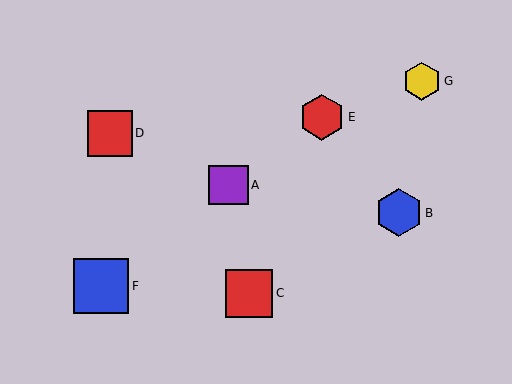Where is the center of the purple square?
The center of the purple square is at (228, 185).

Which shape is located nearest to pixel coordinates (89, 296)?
The blue square (labeled F) at (101, 286) is nearest to that location.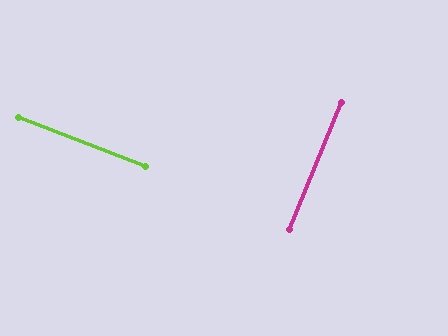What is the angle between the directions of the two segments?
Approximately 89 degrees.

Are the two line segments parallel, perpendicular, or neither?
Perpendicular — they meet at approximately 89°.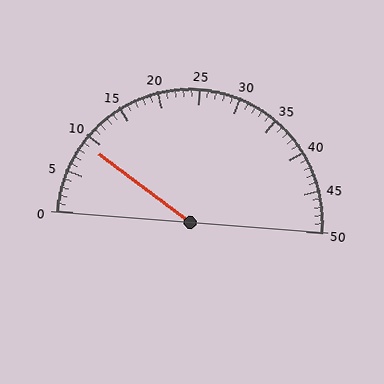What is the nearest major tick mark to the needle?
The nearest major tick mark is 10.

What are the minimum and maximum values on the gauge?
The gauge ranges from 0 to 50.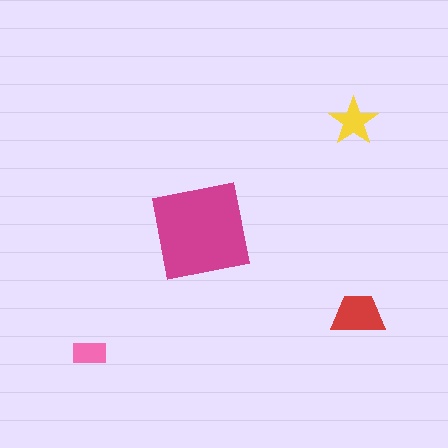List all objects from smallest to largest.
The pink rectangle, the yellow star, the red trapezoid, the magenta square.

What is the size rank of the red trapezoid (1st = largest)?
2nd.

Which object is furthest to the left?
The pink rectangle is leftmost.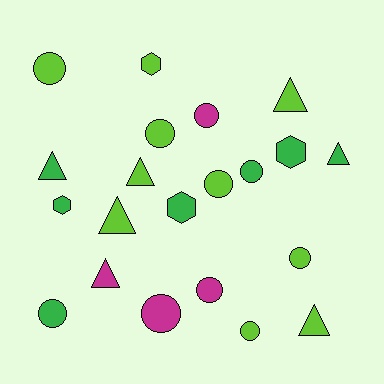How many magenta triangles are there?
There is 1 magenta triangle.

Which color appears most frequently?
Lime, with 10 objects.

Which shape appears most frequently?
Circle, with 10 objects.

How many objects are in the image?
There are 21 objects.